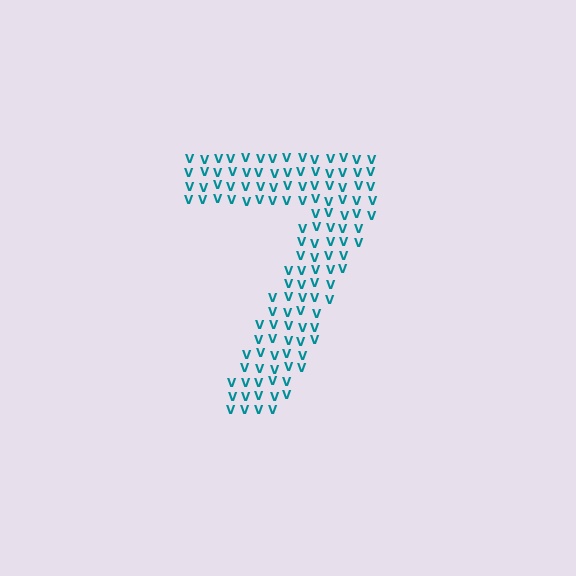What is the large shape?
The large shape is the digit 7.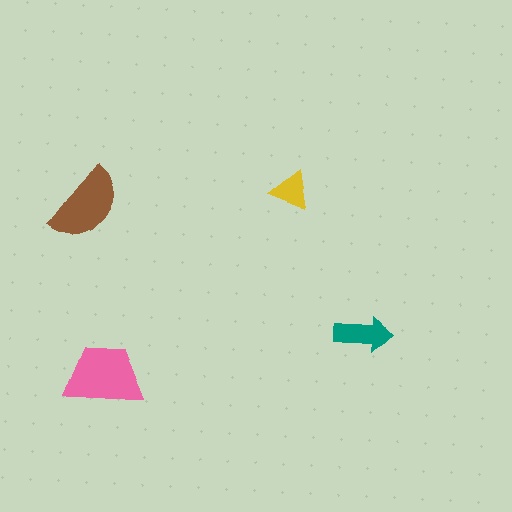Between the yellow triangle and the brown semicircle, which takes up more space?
The brown semicircle.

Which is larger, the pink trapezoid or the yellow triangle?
The pink trapezoid.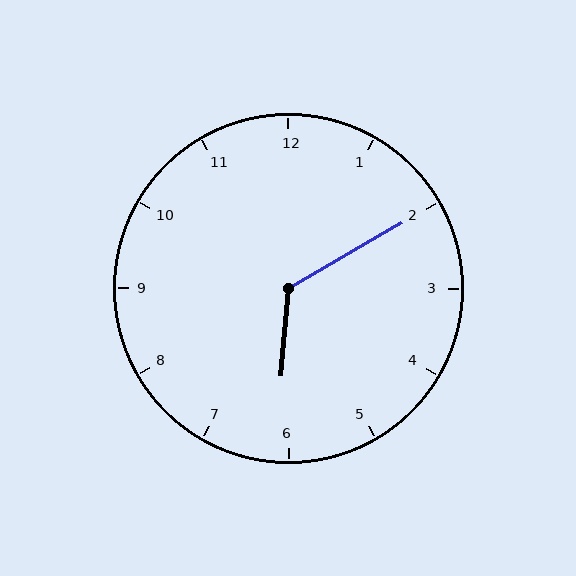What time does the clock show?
6:10.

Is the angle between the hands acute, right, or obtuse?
It is obtuse.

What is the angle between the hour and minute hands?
Approximately 125 degrees.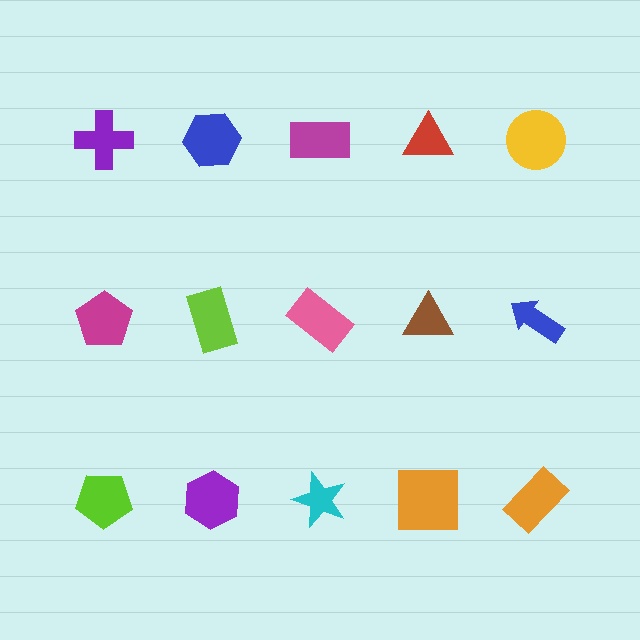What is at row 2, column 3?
A pink rectangle.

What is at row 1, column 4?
A red triangle.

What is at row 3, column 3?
A cyan star.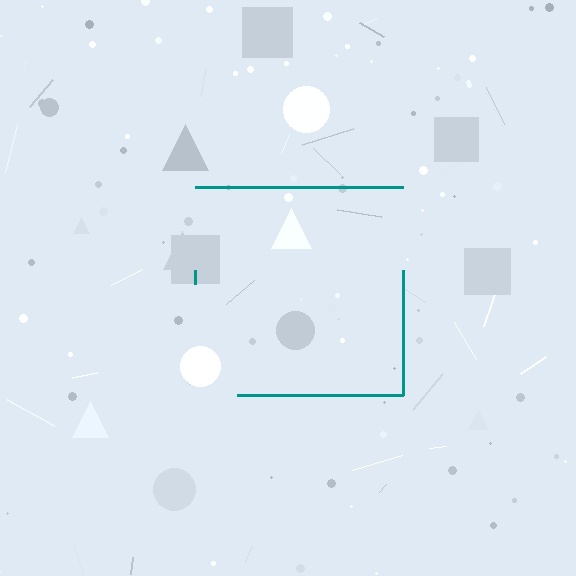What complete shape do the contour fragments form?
The contour fragments form a square.